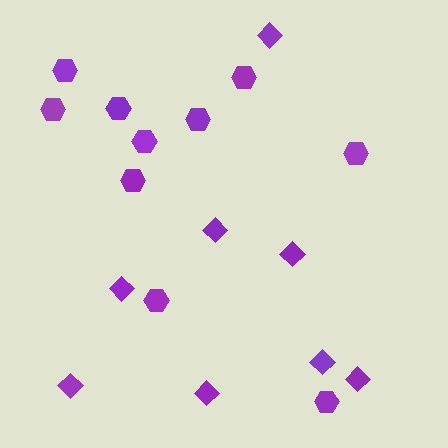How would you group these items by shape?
There are 2 groups: one group of diamonds (8) and one group of hexagons (10).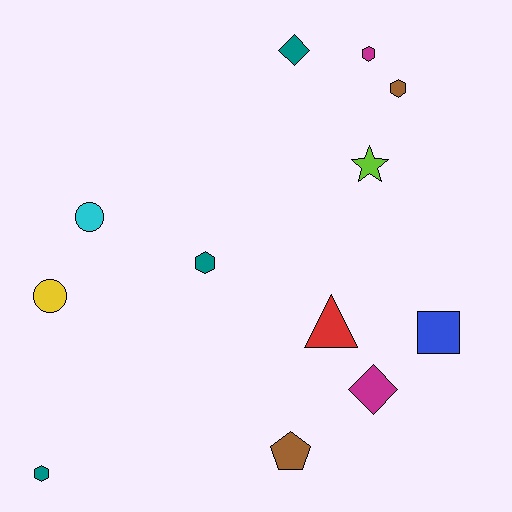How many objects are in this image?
There are 12 objects.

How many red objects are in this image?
There is 1 red object.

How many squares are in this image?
There is 1 square.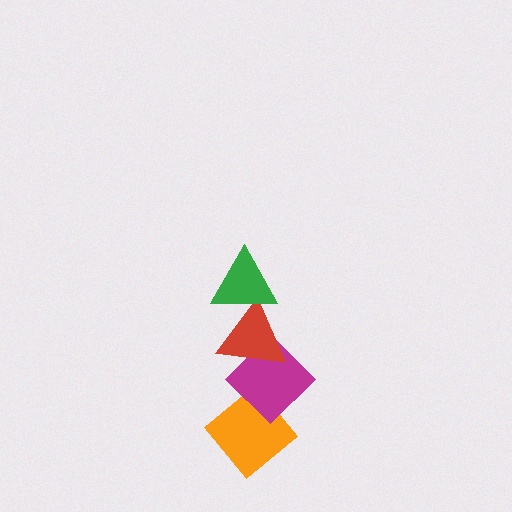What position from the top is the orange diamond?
The orange diamond is 4th from the top.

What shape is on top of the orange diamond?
The magenta diamond is on top of the orange diamond.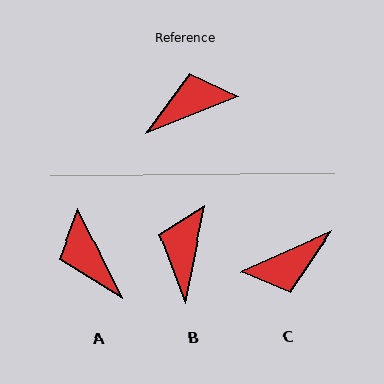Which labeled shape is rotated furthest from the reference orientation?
C, about 178 degrees away.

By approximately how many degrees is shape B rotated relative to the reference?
Approximately 57 degrees counter-clockwise.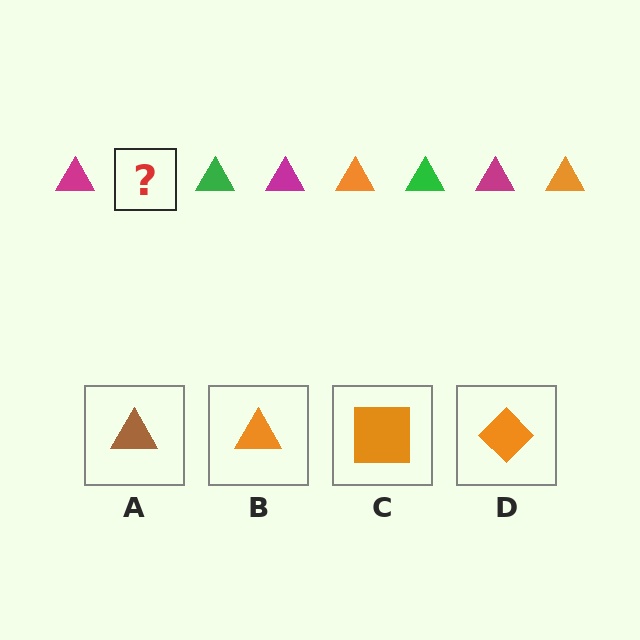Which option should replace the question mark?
Option B.